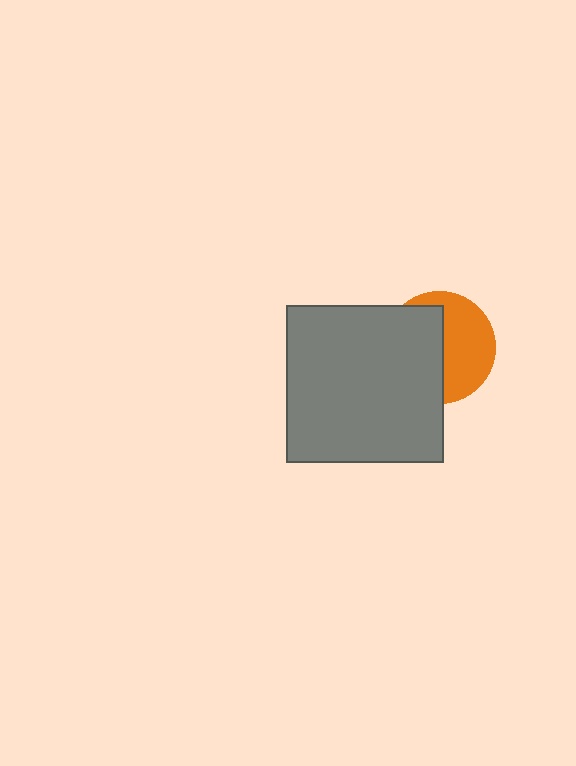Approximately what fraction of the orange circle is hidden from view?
Roughly 50% of the orange circle is hidden behind the gray square.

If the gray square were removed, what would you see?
You would see the complete orange circle.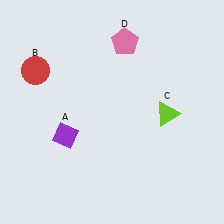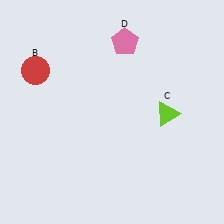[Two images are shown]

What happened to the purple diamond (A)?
The purple diamond (A) was removed in Image 2. It was in the bottom-left area of Image 1.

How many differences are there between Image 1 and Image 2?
There is 1 difference between the two images.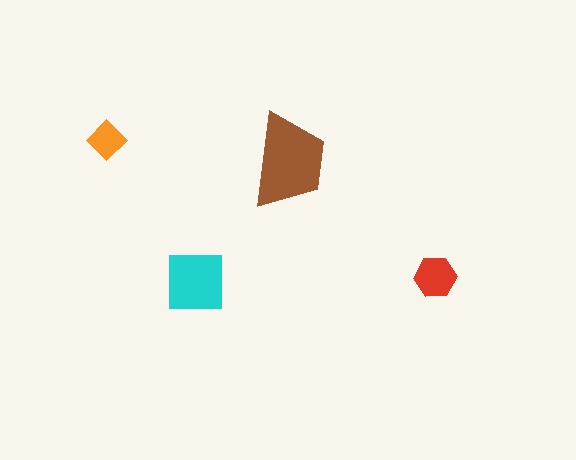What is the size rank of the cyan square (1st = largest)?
2nd.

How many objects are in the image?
There are 4 objects in the image.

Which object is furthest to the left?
The orange diamond is leftmost.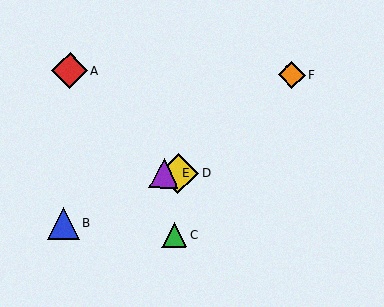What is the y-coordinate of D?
Object D is at y≈173.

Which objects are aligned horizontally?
Objects D, E are aligned horizontally.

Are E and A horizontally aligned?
No, E is at y≈173 and A is at y≈71.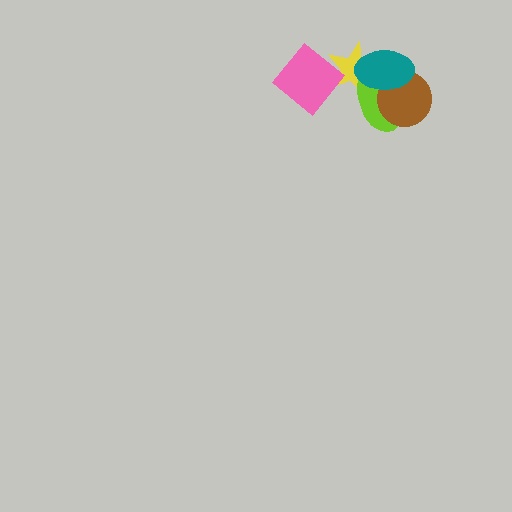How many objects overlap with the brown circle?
2 objects overlap with the brown circle.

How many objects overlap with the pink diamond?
1 object overlaps with the pink diamond.